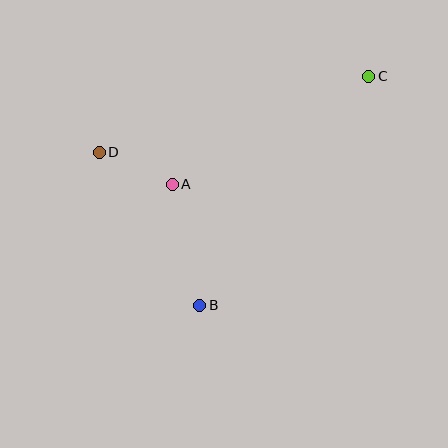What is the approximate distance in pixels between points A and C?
The distance between A and C is approximately 224 pixels.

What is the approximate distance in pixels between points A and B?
The distance between A and B is approximately 124 pixels.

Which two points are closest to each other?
Points A and D are closest to each other.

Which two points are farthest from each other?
Points B and C are farthest from each other.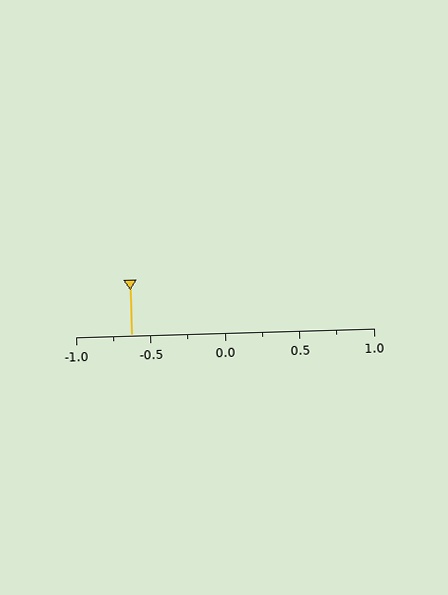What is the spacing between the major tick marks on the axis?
The major ticks are spaced 0.5 apart.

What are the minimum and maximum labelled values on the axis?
The axis runs from -1.0 to 1.0.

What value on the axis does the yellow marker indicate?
The marker indicates approximately -0.62.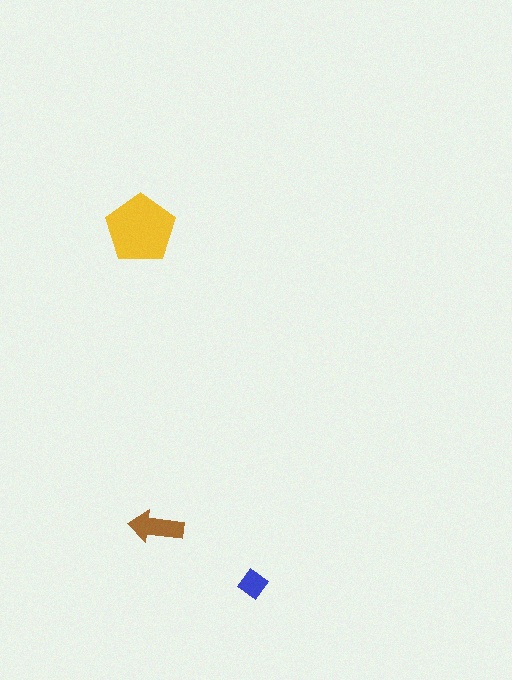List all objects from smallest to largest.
The blue diamond, the brown arrow, the yellow pentagon.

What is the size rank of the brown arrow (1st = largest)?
2nd.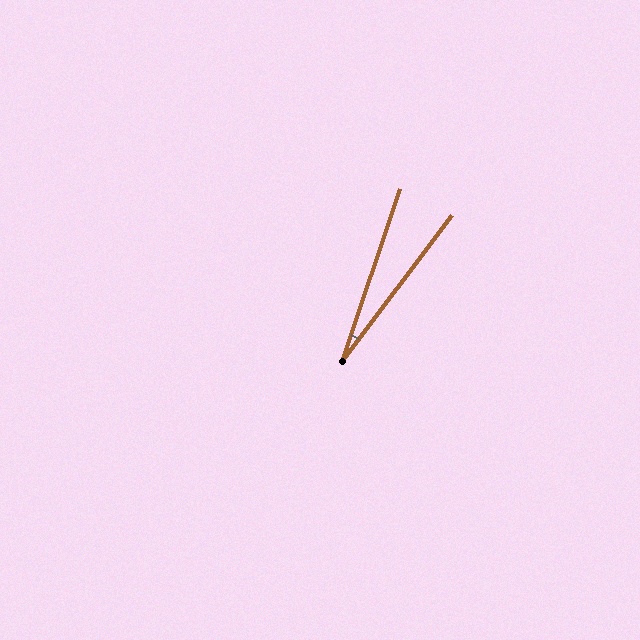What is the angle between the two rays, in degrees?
Approximately 18 degrees.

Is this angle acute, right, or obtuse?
It is acute.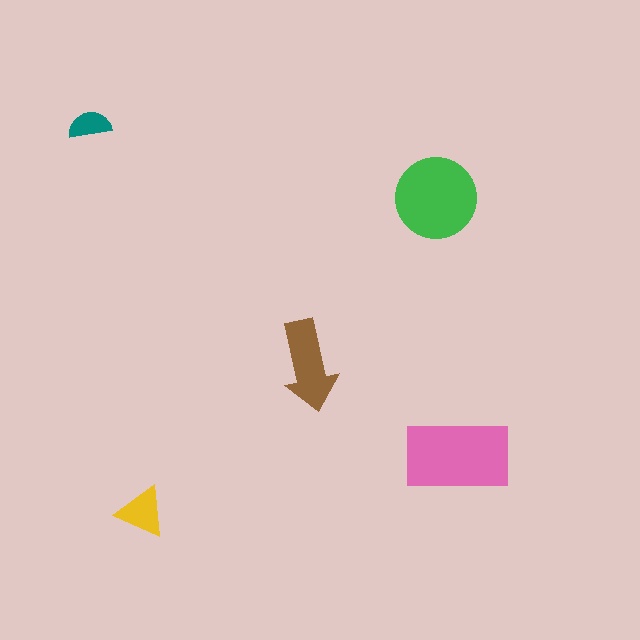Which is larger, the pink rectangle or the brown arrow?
The pink rectangle.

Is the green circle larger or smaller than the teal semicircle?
Larger.